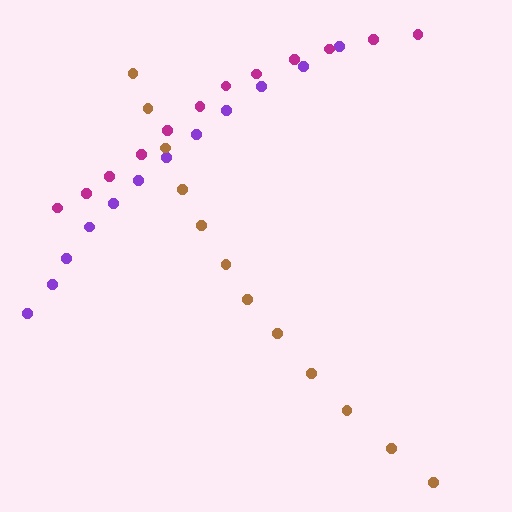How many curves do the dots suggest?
There are 3 distinct paths.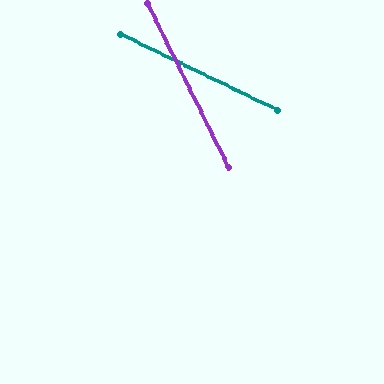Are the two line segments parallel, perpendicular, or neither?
Neither parallel nor perpendicular — they differ by about 38°.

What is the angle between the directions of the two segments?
Approximately 38 degrees.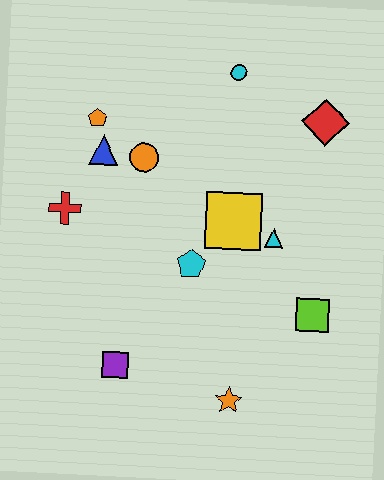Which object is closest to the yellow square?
The cyan triangle is closest to the yellow square.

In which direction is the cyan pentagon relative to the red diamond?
The cyan pentagon is below the red diamond.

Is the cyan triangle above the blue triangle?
No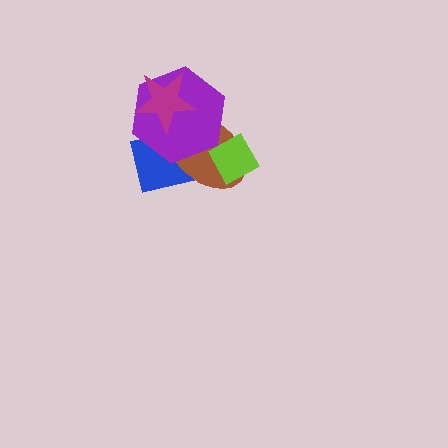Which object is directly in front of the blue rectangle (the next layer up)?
The brown ellipse is directly in front of the blue rectangle.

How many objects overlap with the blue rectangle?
4 objects overlap with the blue rectangle.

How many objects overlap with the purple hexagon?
3 objects overlap with the purple hexagon.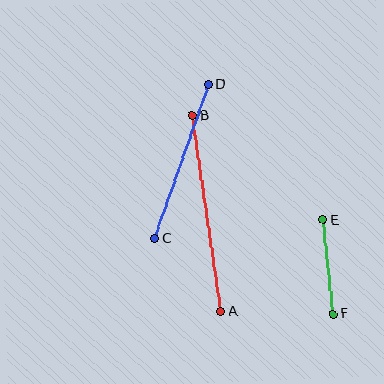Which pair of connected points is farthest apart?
Points A and B are farthest apart.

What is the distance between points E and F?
The distance is approximately 95 pixels.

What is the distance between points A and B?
The distance is approximately 198 pixels.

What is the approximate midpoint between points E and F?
The midpoint is at approximately (328, 267) pixels.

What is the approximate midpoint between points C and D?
The midpoint is at approximately (182, 162) pixels.